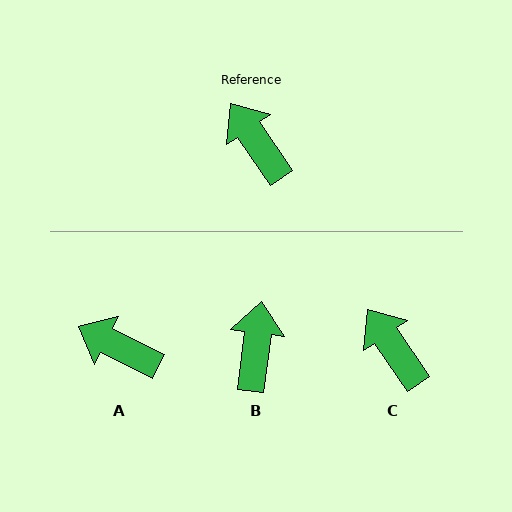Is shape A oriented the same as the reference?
No, it is off by about 29 degrees.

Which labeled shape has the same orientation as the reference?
C.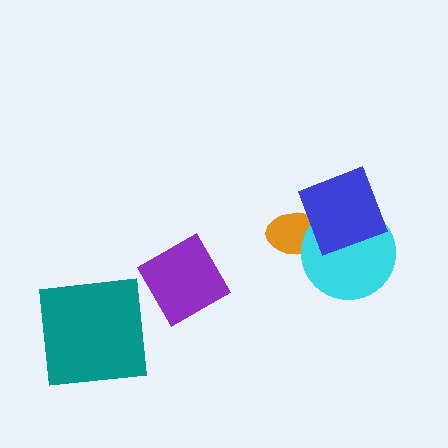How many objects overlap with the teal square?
0 objects overlap with the teal square.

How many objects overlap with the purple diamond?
0 objects overlap with the purple diamond.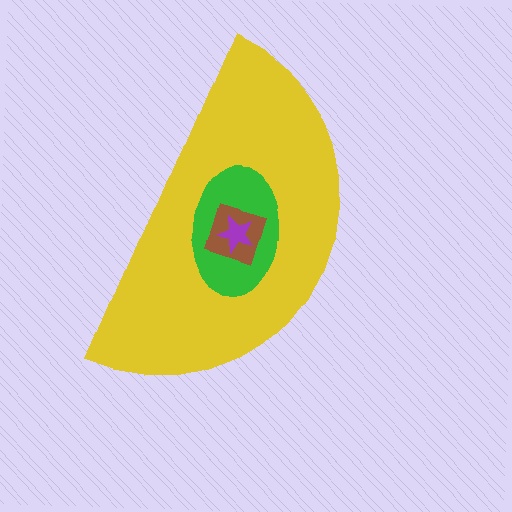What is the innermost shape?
The purple star.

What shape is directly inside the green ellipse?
The brown diamond.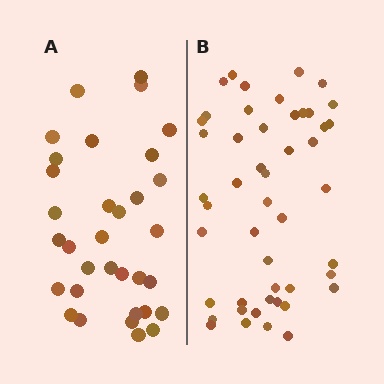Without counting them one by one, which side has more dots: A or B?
Region B (the right region) has more dots.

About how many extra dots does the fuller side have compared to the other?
Region B has approximately 15 more dots than region A.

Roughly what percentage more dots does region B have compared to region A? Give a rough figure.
About 45% more.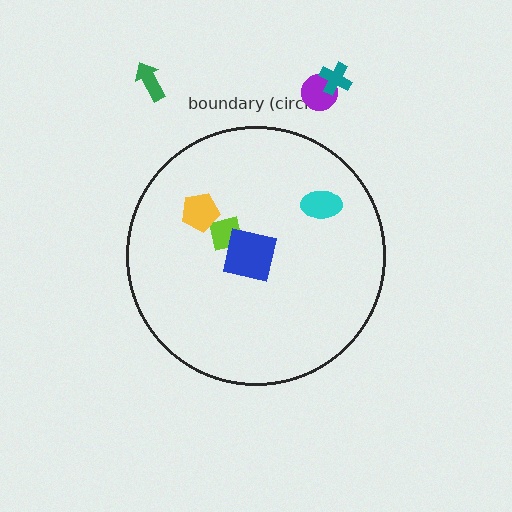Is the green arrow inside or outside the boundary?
Outside.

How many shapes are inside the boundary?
4 inside, 3 outside.